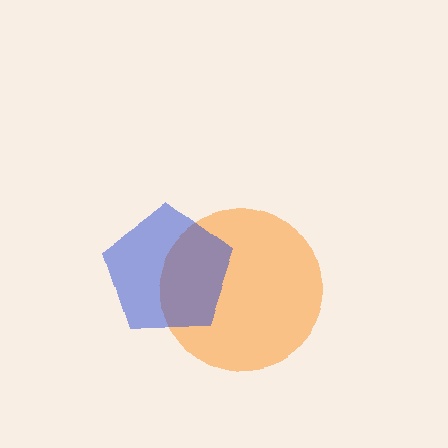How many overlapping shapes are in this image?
There are 2 overlapping shapes in the image.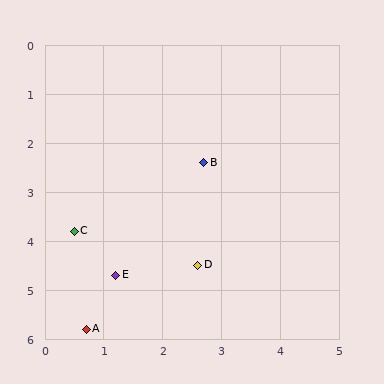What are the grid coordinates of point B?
Point B is at approximately (2.7, 2.4).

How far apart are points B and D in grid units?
Points B and D are about 2.1 grid units apart.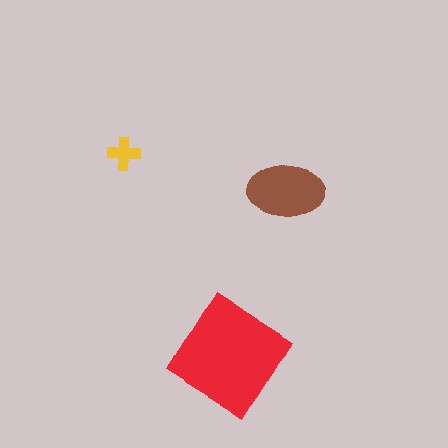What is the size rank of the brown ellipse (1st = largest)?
2nd.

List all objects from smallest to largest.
The yellow cross, the brown ellipse, the red diamond.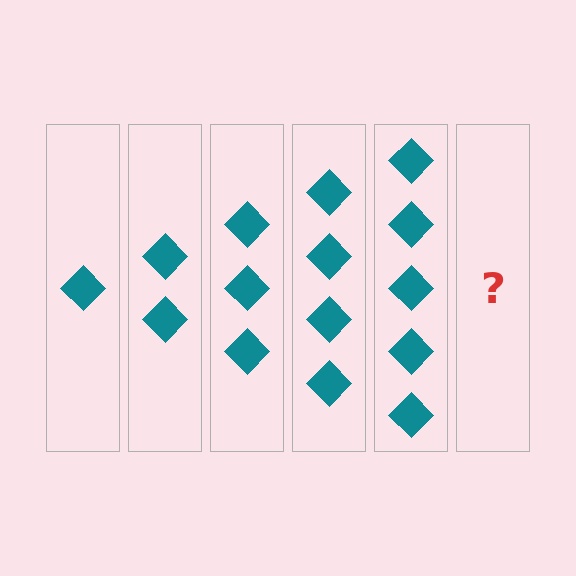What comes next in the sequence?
The next element should be 6 diamonds.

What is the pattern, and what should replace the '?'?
The pattern is that each step adds one more diamond. The '?' should be 6 diamonds.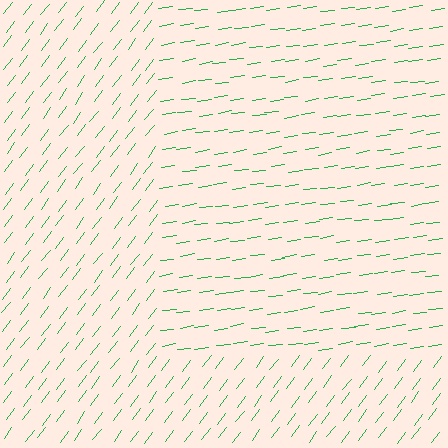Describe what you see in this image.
The image is filled with small green line segments. A rectangle region in the image has lines oriented differently from the surrounding lines, creating a visible texture boundary.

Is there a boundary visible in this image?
Yes, there is a texture boundary formed by a change in line orientation.